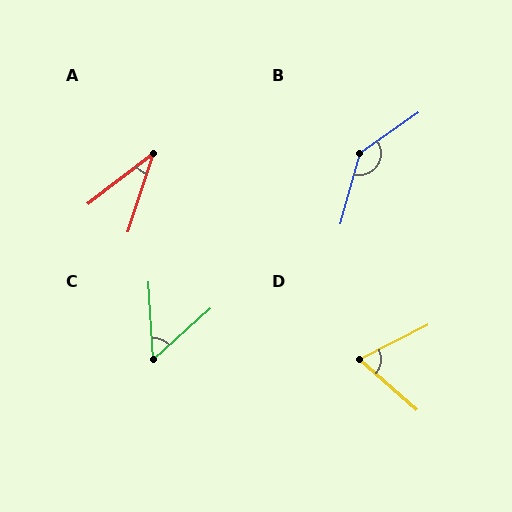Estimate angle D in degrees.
Approximately 68 degrees.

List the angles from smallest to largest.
A (34°), C (51°), D (68°), B (141°).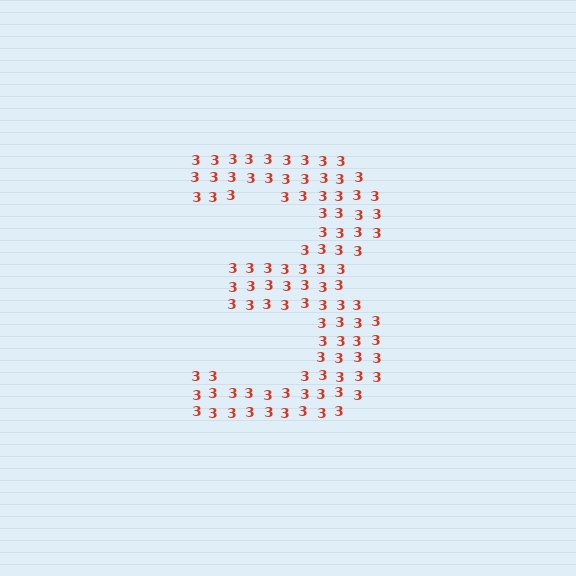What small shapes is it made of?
It is made of small digit 3's.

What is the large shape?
The large shape is the digit 3.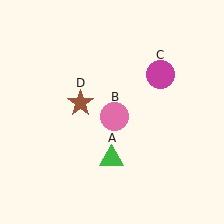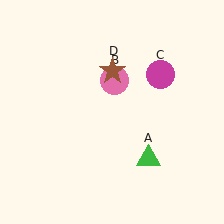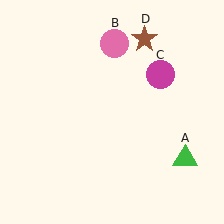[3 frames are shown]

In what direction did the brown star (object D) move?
The brown star (object D) moved up and to the right.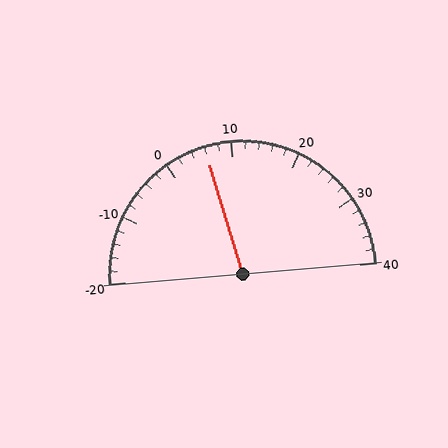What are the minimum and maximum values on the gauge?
The gauge ranges from -20 to 40.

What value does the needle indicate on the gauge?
The needle indicates approximately 6.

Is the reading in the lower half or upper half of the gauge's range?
The reading is in the lower half of the range (-20 to 40).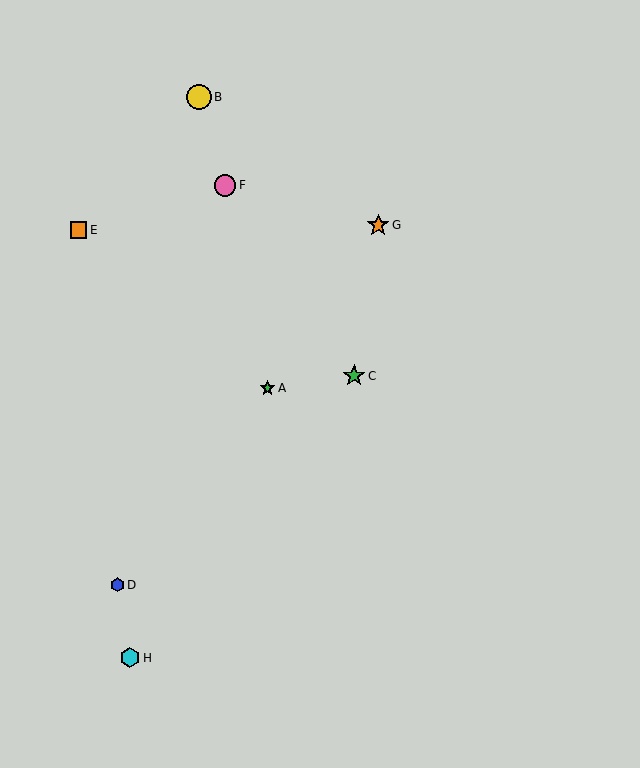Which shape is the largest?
The yellow circle (labeled B) is the largest.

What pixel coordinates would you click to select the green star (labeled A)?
Click at (268, 388) to select the green star A.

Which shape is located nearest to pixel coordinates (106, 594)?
The blue hexagon (labeled D) at (117, 585) is nearest to that location.